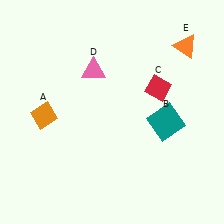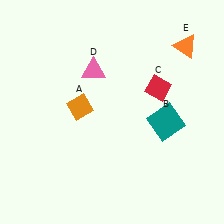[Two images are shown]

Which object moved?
The orange diamond (A) moved right.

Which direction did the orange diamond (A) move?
The orange diamond (A) moved right.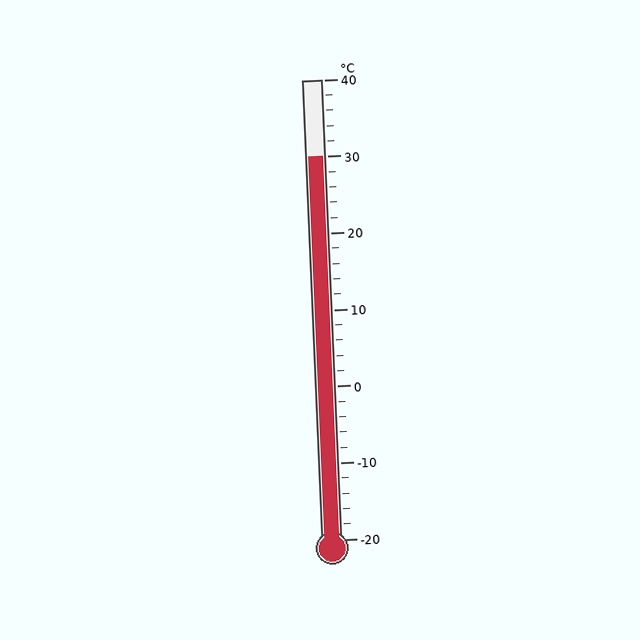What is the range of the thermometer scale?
The thermometer scale ranges from -20°C to 40°C.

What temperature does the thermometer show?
The thermometer shows approximately 30°C.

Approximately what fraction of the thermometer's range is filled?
The thermometer is filled to approximately 85% of its range.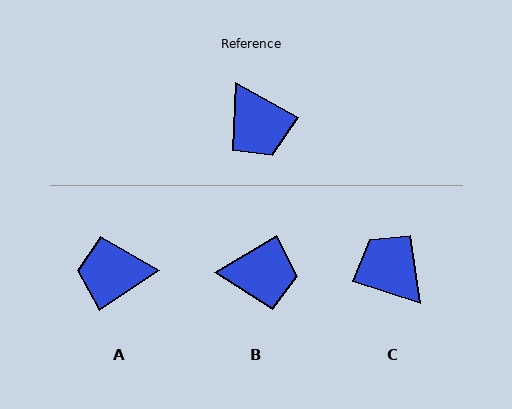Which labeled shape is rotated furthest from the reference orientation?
C, about 168 degrees away.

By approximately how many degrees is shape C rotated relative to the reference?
Approximately 168 degrees clockwise.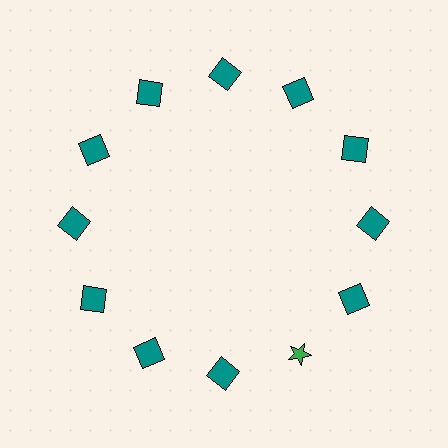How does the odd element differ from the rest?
It differs in both color (green instead of teal) and shape (star instead of square).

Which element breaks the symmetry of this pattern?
The green star at roughly the 5 o'clock position breaks the symmetry. All other shapes are teal squares.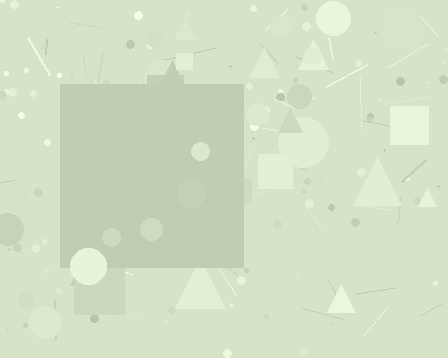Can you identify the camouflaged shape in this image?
The camouflaged shape is a square.